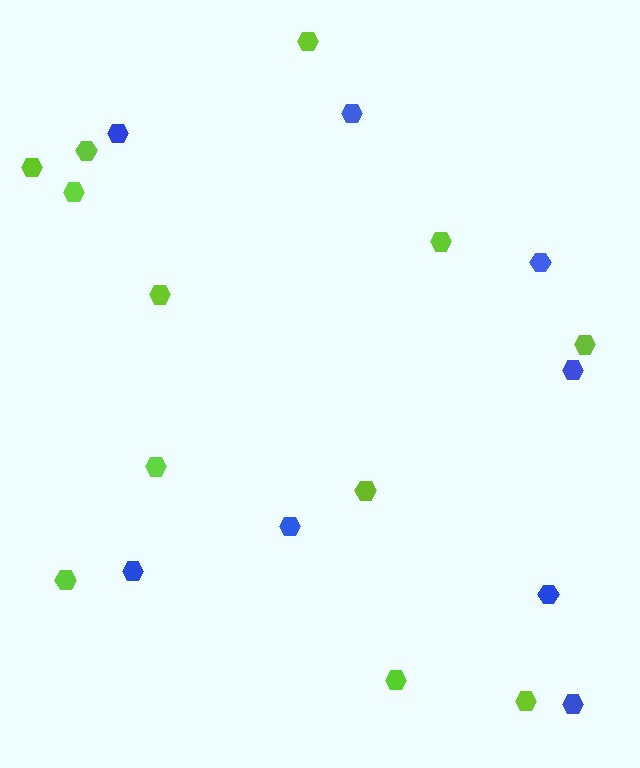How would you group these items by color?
There are 2 groups: one group of blue hexagons (8) and one group of lime hexagons (12).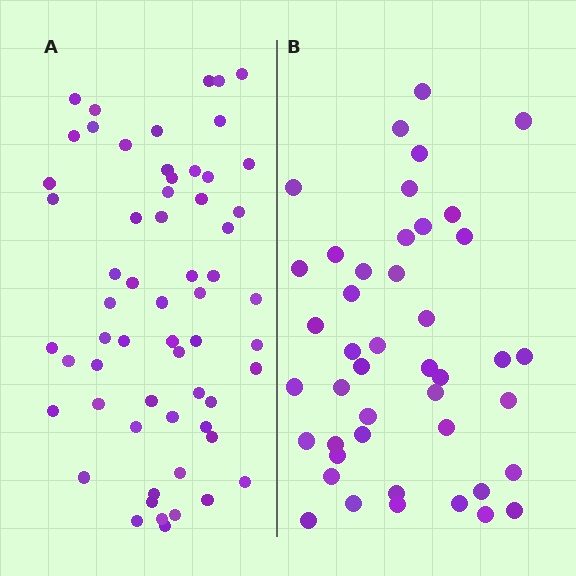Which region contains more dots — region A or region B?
Region A (the left region) has more dots.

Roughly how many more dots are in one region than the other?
Region A has approximately 15 more dots than region B.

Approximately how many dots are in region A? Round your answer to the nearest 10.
About 60 dots.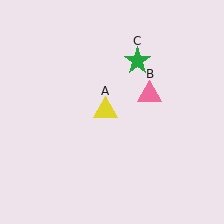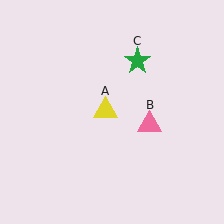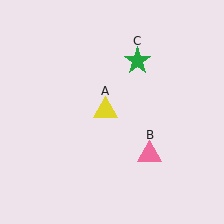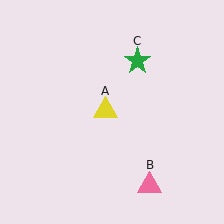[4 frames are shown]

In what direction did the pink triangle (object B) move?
The pink triangle (object B) moved down.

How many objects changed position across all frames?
1 object changed position: pink triangle (object B).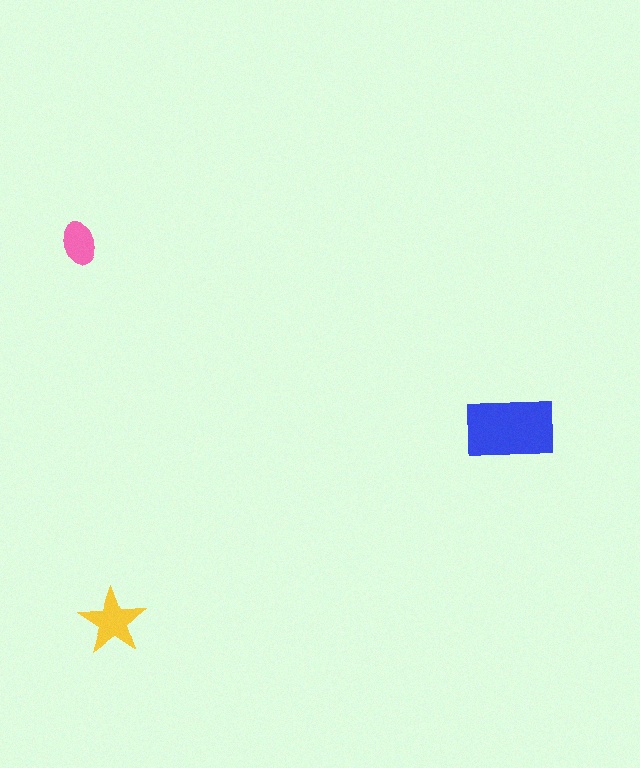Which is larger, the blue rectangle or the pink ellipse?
The blue rectangle.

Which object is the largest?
The blue rectangle.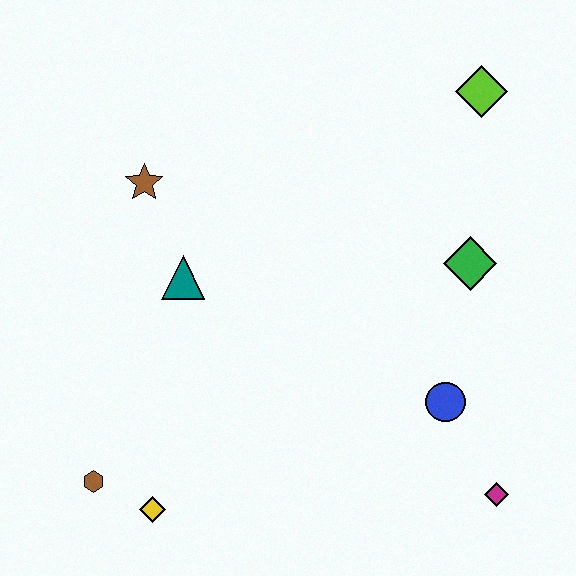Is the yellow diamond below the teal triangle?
Yes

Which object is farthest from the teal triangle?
The magenta diamond is farthest from the teal triangle.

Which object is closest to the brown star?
The teal triangle is closest to the brown star.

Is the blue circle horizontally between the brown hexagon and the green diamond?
Yes